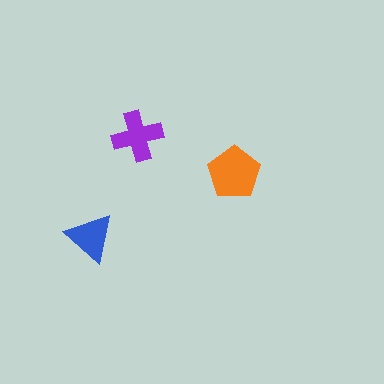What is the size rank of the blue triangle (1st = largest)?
3rd.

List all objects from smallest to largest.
The blue triangle, the purple cross, the orange pentagon.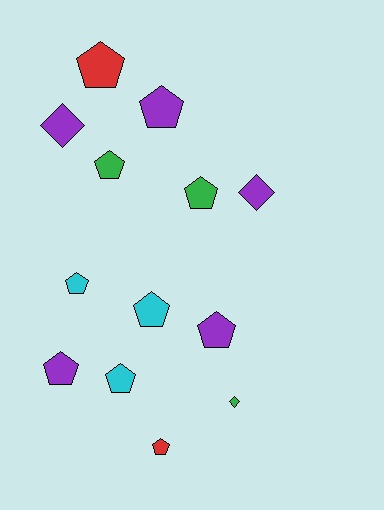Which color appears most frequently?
Purple, with 5 objects.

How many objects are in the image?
There are 13 objects.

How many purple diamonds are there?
There are 2 purple diamonds.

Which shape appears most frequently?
Pentagon, with 10 objects.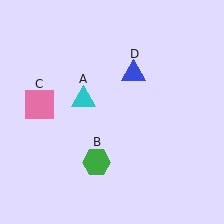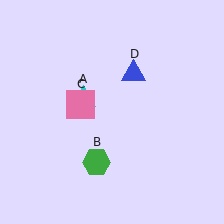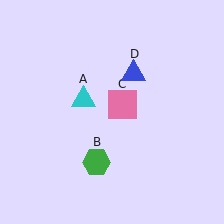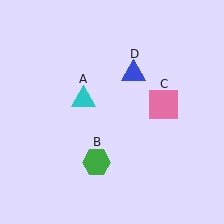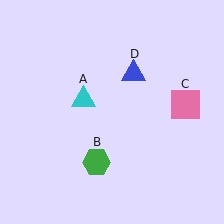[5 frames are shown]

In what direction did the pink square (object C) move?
The pink square (object C) moved right.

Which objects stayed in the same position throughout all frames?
Cyan triangle (object A) and green hexagon (object B) and blue triangle (object D) remained stationary.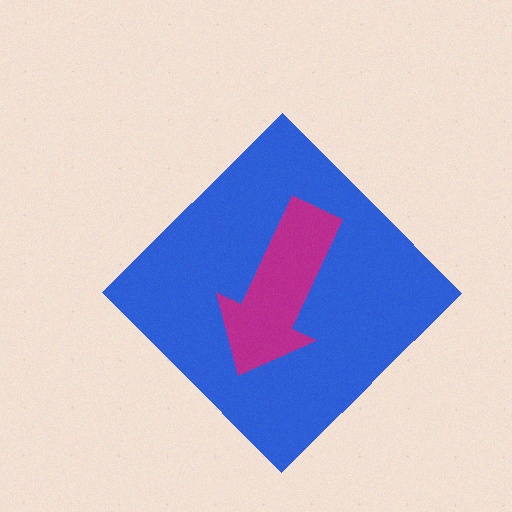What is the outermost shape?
The blue diamond.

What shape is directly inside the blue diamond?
The magenta arrow.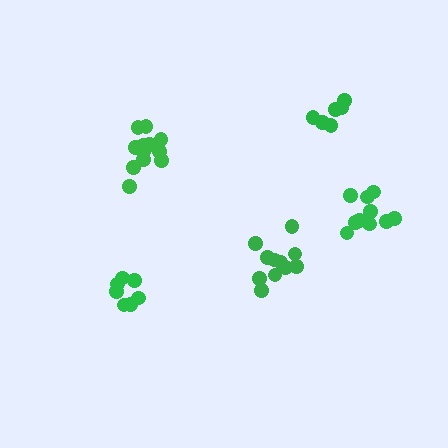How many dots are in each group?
Group 1: 10 dots, Group 2: 7 dots, Group 3: 6 dots, Group 4: 12 dots, Group 5: 11 dots (46 total).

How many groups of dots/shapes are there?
There are 5 groups.